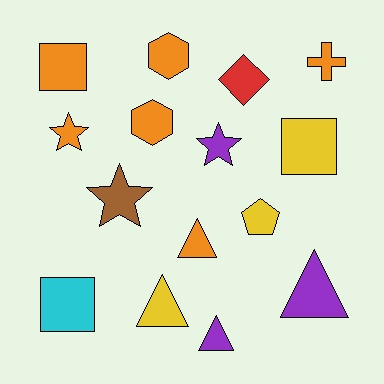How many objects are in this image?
There are 15 objects.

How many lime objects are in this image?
There are no lime objects.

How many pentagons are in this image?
There is 1 pentagon.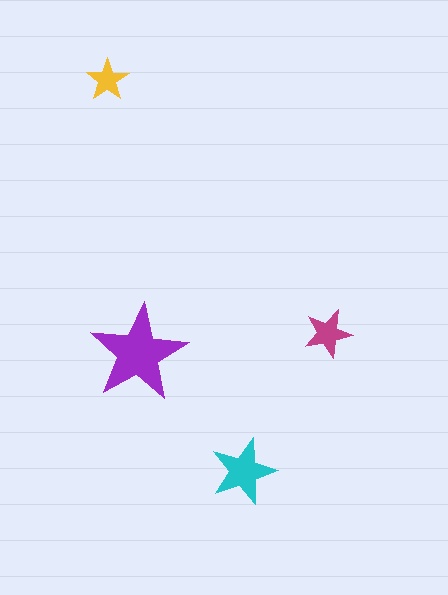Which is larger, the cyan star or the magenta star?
The cyan one.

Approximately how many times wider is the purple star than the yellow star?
About 2.5 times wider.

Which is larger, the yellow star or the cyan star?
The cyan one.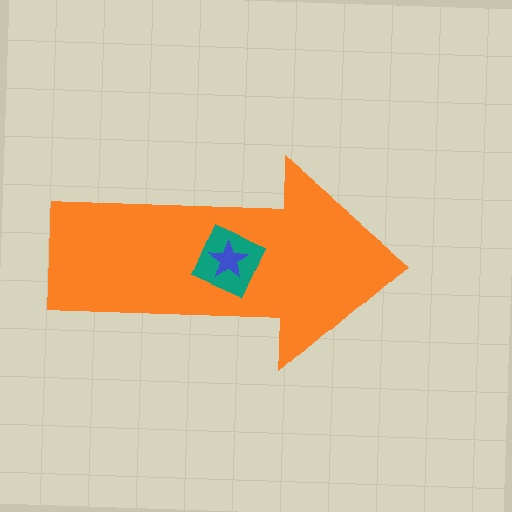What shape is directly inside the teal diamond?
The blue star.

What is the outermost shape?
The orange arrow.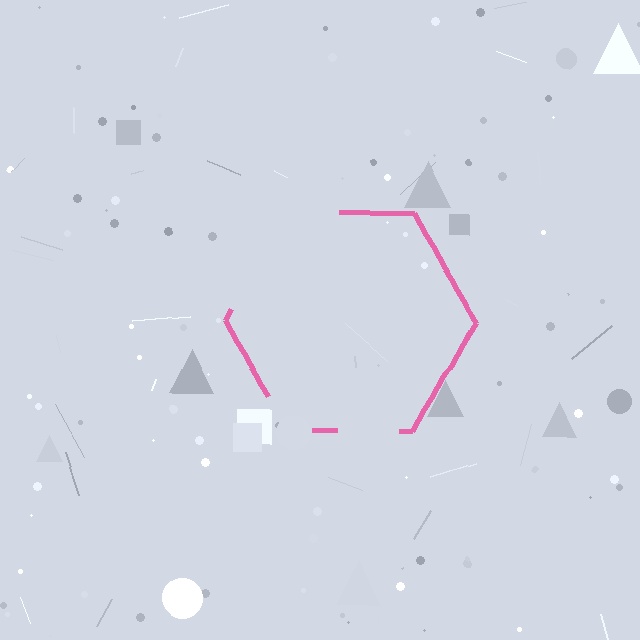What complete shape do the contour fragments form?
The contour fragments form a hexagon.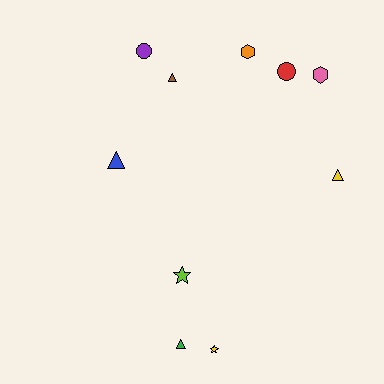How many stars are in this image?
There are 2 stars.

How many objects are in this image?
There are 10 objects.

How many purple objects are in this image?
There is 1 purple object.